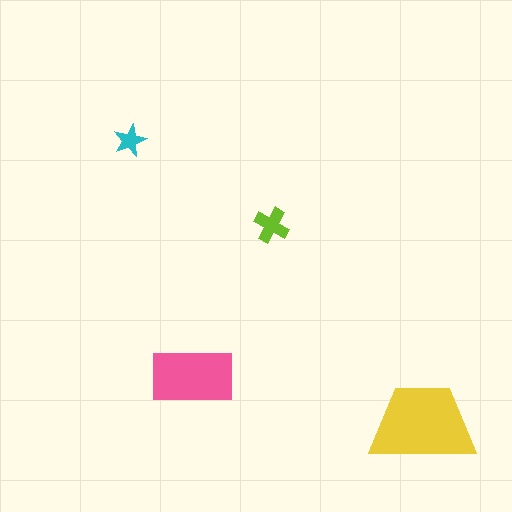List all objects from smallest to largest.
The cyan star, the lime cross, the pink rectangle, the yellow trapezoid.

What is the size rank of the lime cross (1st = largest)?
3rd.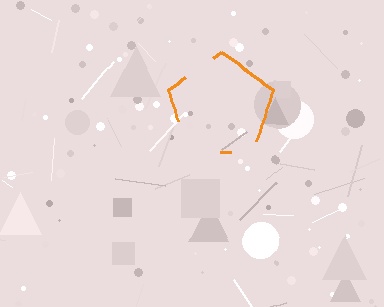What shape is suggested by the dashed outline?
The dashed outline suggests a pentagon.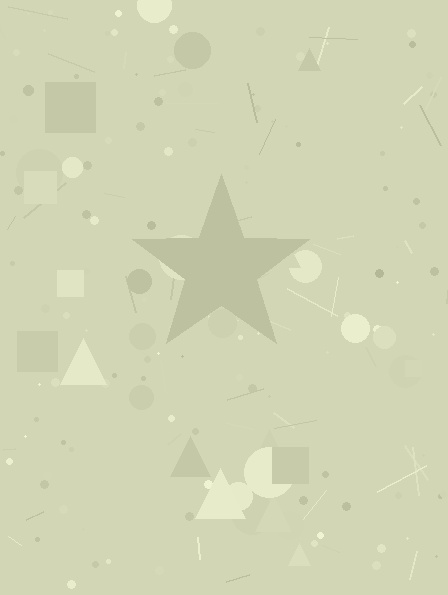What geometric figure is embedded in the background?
A star is embedded in the background.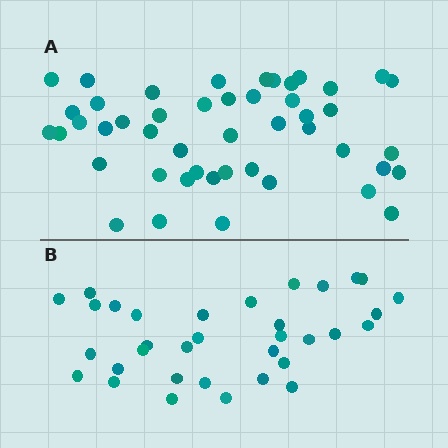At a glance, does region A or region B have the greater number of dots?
Region A (the top region) has more dots.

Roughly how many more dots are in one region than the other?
Region A has approximately 15 more dots than region B.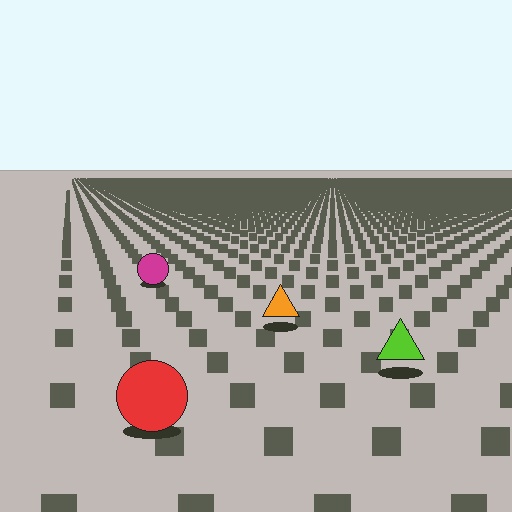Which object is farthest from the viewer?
The magenta circle is farthest from the viewer. It appears smaller and the ground texture around it is denser.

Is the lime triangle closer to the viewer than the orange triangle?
Yes. The lime triangle is closer — you can tell from the texture gradient: the ground texture is coarser near it.